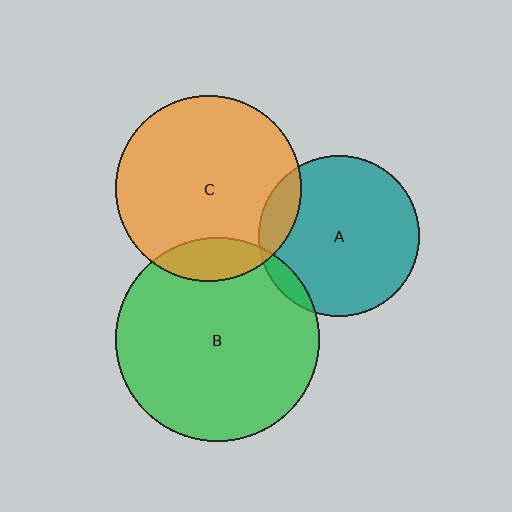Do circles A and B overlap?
Yes.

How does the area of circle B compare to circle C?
Approximately 1.2 times.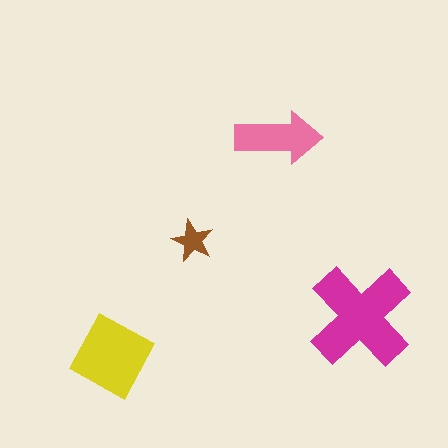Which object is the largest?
The magenta cross.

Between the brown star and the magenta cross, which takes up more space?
The magenta cross.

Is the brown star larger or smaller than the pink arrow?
Smaller.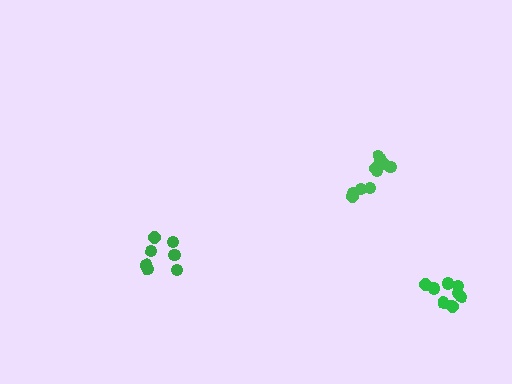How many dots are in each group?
Group 1: 8 dots, Group 2: 10 dots, Group 3: 7 dots (25 total).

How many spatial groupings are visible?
There are 3 spatial groupings.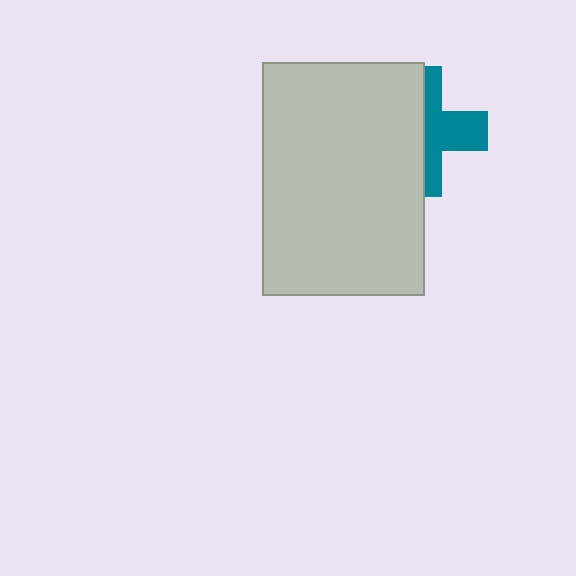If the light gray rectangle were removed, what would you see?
You would see the complete teal cross.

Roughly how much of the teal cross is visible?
A small part of it is visible (roughly 45%).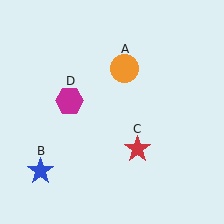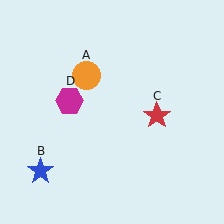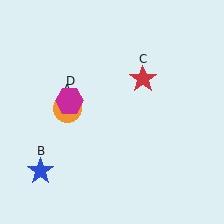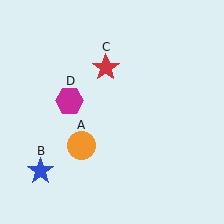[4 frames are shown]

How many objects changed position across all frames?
2 objects changed position: orange circle (object A), red star (object C).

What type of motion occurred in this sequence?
The orange circle (object A), red star (object C) rotated counterclockwise around the center of the scene.